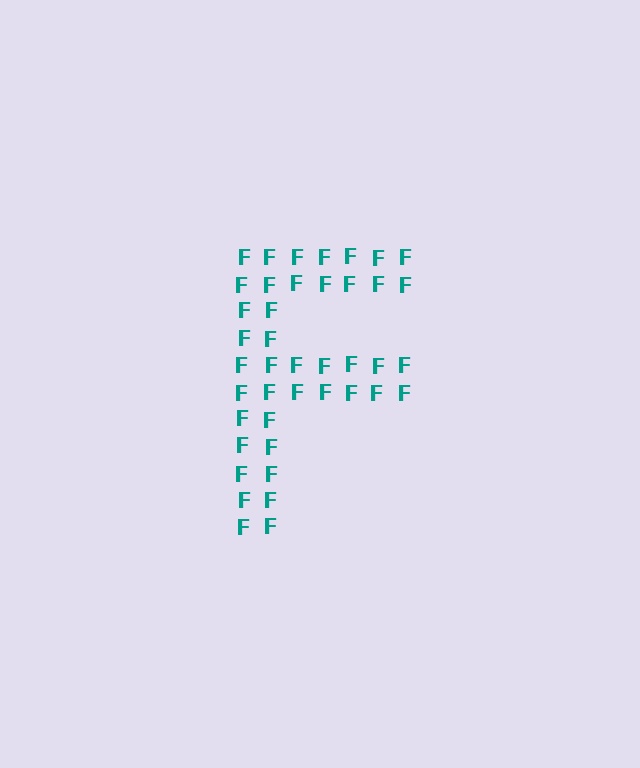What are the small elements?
The small elements are letter F's.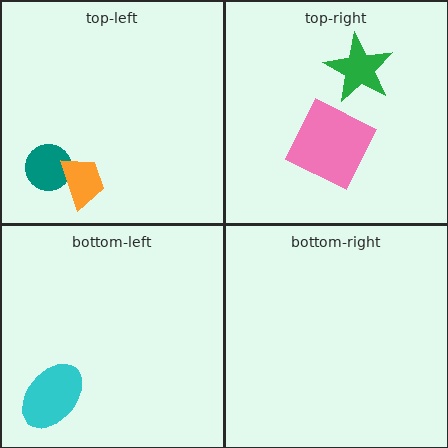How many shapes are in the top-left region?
2.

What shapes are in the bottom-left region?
The cyan ellipse.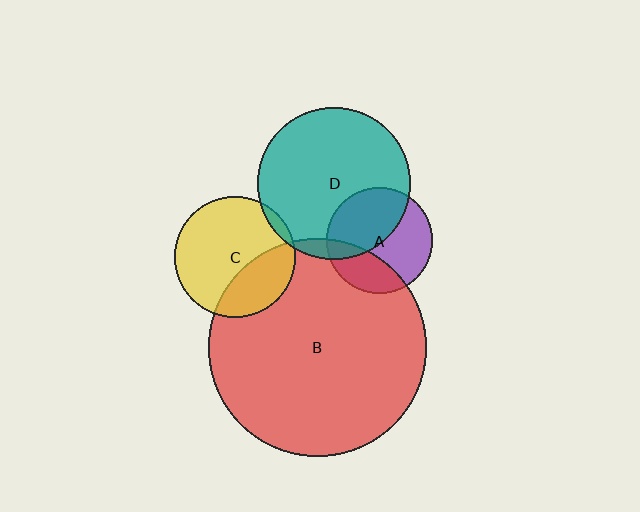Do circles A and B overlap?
Yes.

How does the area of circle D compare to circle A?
Approximately 2.1 times.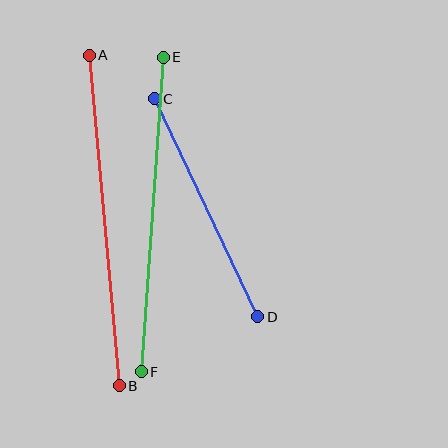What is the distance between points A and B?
The distance is approximately 332 pixels.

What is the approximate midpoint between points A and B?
The midpoint is at approximately (104, 220) pixels.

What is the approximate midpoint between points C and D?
The midpoint is at approximately (206, 208) pixels.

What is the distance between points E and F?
The distance is approximately 315 pixels.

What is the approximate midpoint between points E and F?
The midpoint is at approximately (152, 214) pixels.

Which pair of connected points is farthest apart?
Points A and B are farthest apart.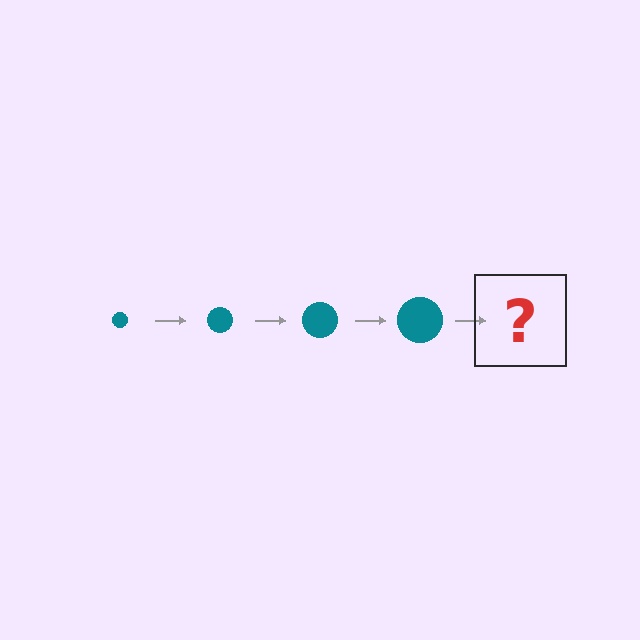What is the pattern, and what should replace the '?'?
The pattern is that the circle gets progressively larger each step. The '?' should be a teal circle, larger than the previous one.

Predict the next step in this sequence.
The next step is a teal circle, larger than the previous one.